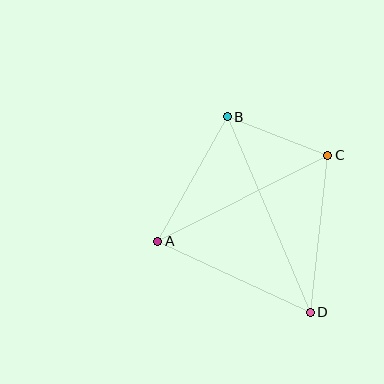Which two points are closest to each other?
Points B and C are closest to each other.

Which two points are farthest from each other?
Points B and D are farthest from each other.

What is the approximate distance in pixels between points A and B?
The distance between A and B is approximately 143 pixels.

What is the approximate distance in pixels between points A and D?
The distance between A and D is approximately 168 pixels.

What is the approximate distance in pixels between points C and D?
The distance between C and D is approximately 158 pixels.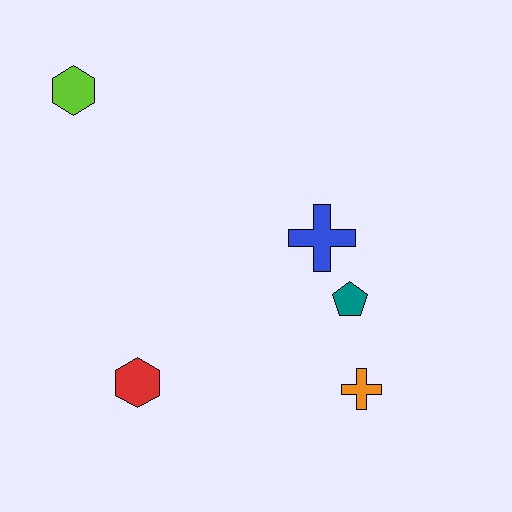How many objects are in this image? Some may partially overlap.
There are 5 objects.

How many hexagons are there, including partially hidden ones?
There are 2 hexagons.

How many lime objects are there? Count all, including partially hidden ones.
There is 1 lime object.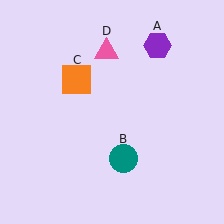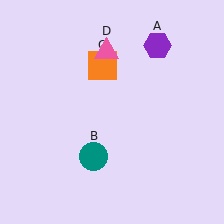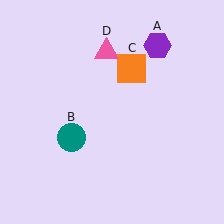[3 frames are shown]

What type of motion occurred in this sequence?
The teal circle (object B), orange square (object C) rotated clockwise around the center of the scene.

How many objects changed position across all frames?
2 objects changed position: teal circle (object B), orange square (object C).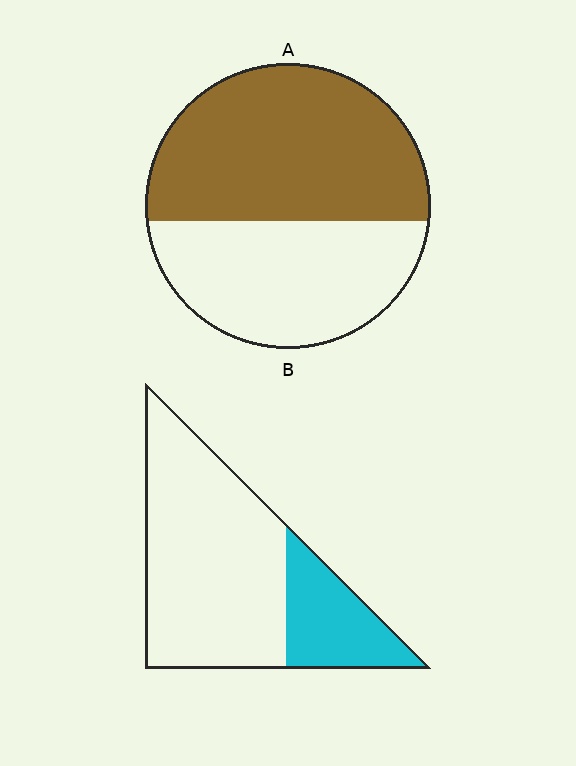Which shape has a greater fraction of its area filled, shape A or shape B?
Shape A.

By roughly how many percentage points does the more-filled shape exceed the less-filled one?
By roughly 30 percentage points (A over B).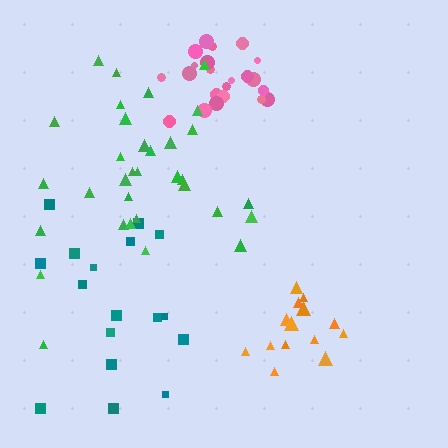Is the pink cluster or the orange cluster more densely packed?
Pink.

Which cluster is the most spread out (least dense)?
Teal.